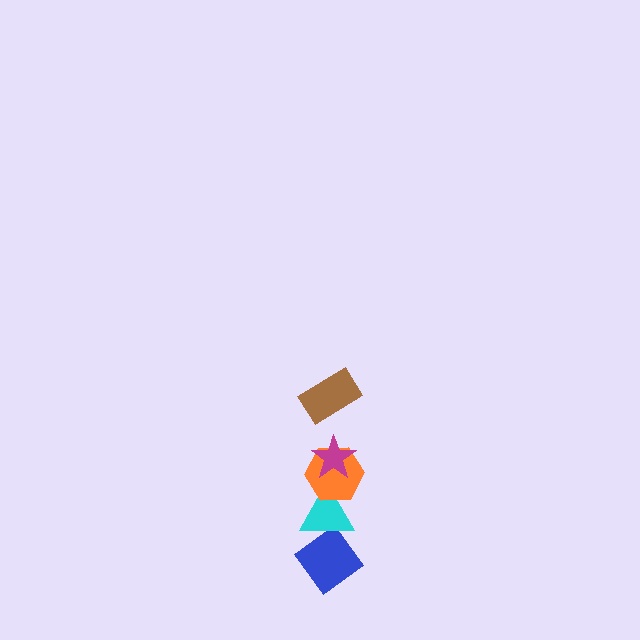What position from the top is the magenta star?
The magenta star is 2nd from the top.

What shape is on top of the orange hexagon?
The magenta star is on top of the orange hexagon.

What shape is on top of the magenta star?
The brown rectangle is on top of the magenta star.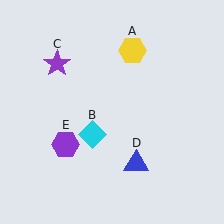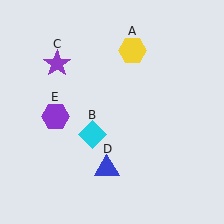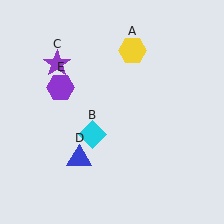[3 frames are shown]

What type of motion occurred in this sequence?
The blue triangle (object D), purple hexagon (object E) rotated clockwise around the center of the scene.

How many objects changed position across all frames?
2 objects changed position: blue triangle (object D), purple hexagon (object E).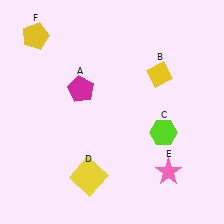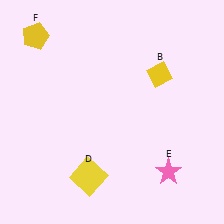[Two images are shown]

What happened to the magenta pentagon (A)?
The magenta pentagon (A) was removed in Image 2. It was in the top-left area of Image 1.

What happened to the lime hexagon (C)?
The lime hexagon (C) was removed in Image 2. It was in the bottom-right area of Image 1.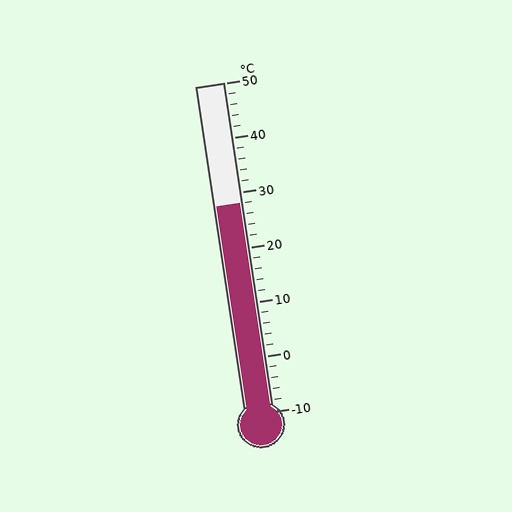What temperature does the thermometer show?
The thermometer shows approximately 28°C.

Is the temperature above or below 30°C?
The temperature is below 30°C.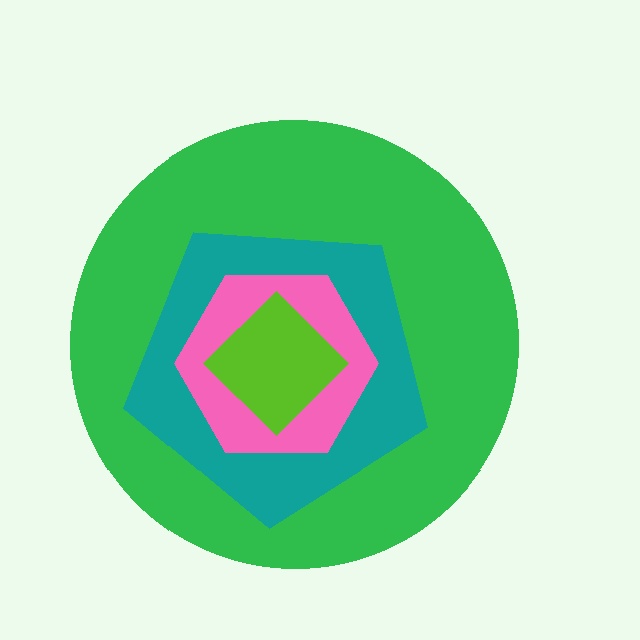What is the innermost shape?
The lime diamond.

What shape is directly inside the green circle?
The teal pentagon.